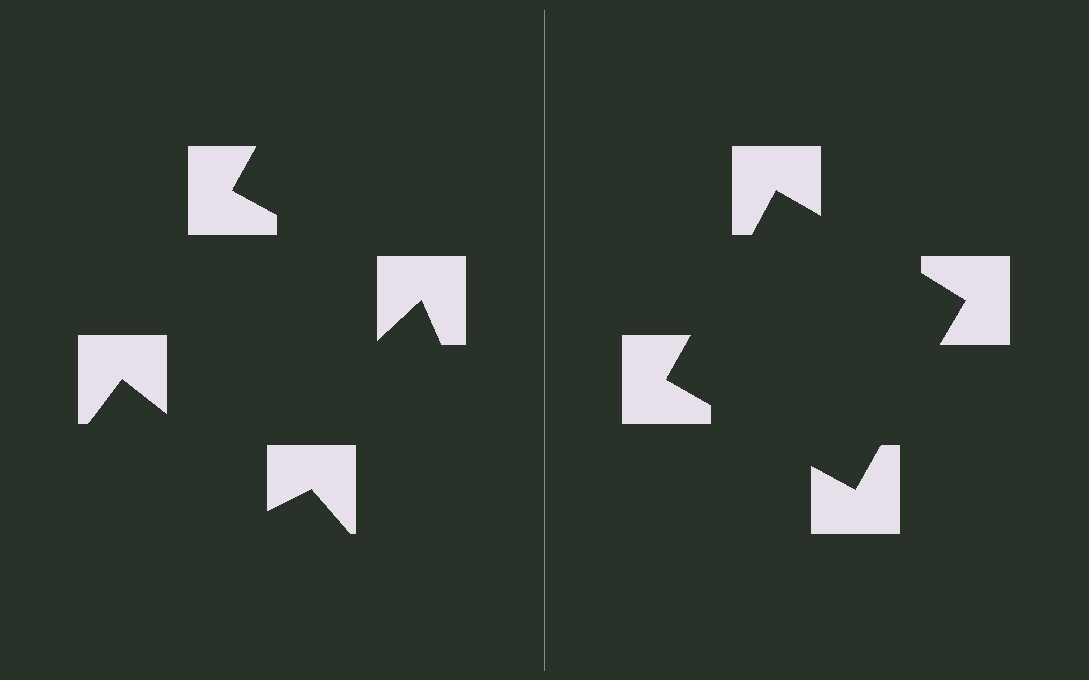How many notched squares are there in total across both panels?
8 — 4 on each side.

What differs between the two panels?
The notched squares are positioned identically on both sides; only the wedge orientations differ. On the right they align to a square; on the left they are misaligned.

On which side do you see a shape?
An illusory square appears on the right side. On the left side the wedge cuts are rotated, so no coherent shape forms.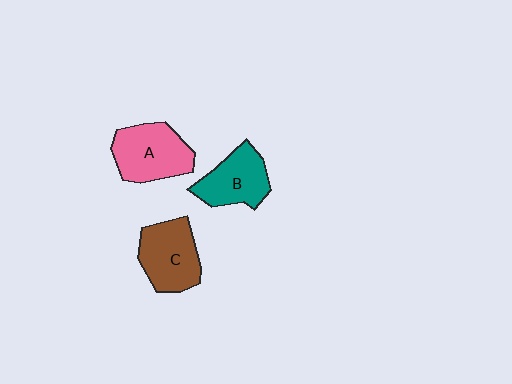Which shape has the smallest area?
Shape B (teal).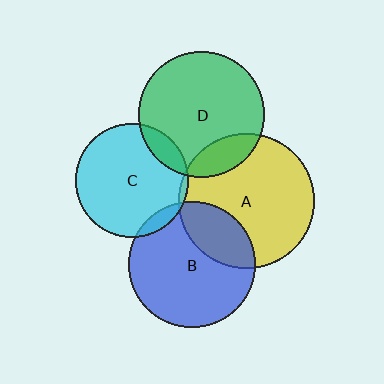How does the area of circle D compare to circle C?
Approximately 1.2 times.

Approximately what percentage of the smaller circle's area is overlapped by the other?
Approximately 10%.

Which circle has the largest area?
Circle A (yellow).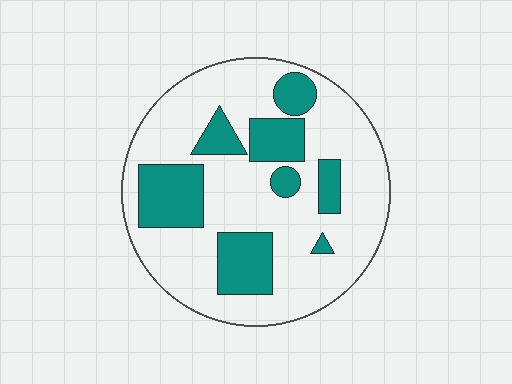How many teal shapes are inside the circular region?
8.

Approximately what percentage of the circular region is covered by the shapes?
Approximately 25%.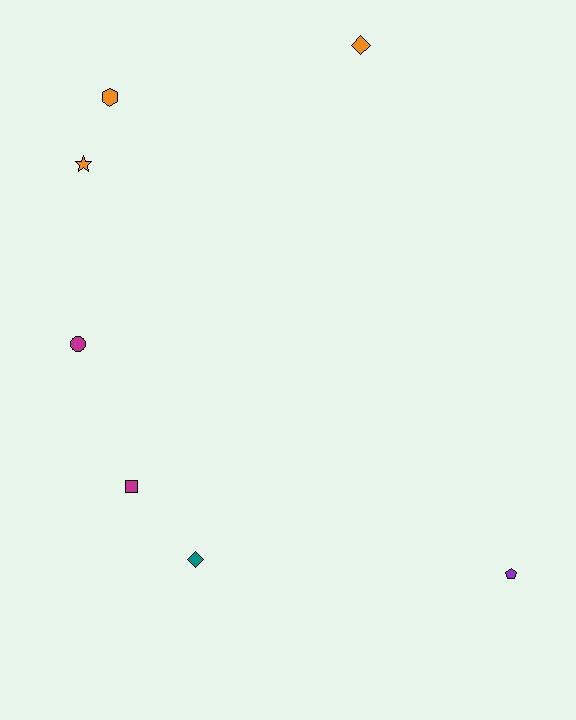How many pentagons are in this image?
There is 1 pentagon.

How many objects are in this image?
There are 7 objects.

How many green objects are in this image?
There are no green objects.